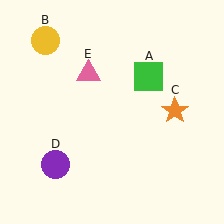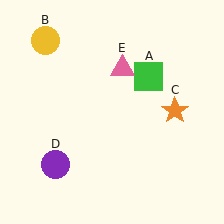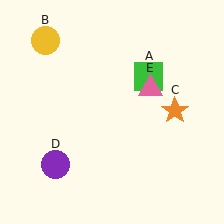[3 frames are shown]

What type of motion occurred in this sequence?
The pink triangle (object E) rotated clockwise around the center of the scene.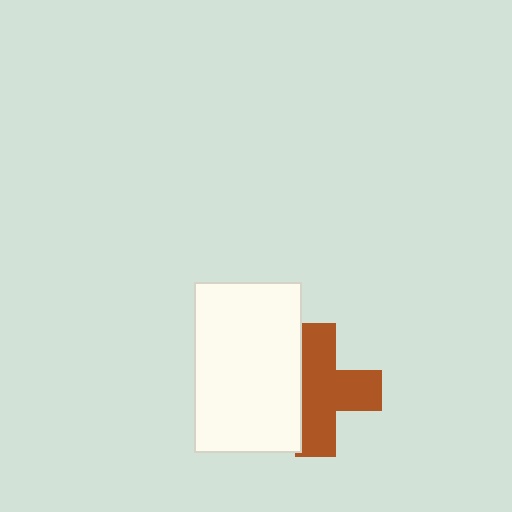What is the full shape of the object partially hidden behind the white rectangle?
The partially hidden object is a brown cross.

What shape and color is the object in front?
The object in front is a white rectangle.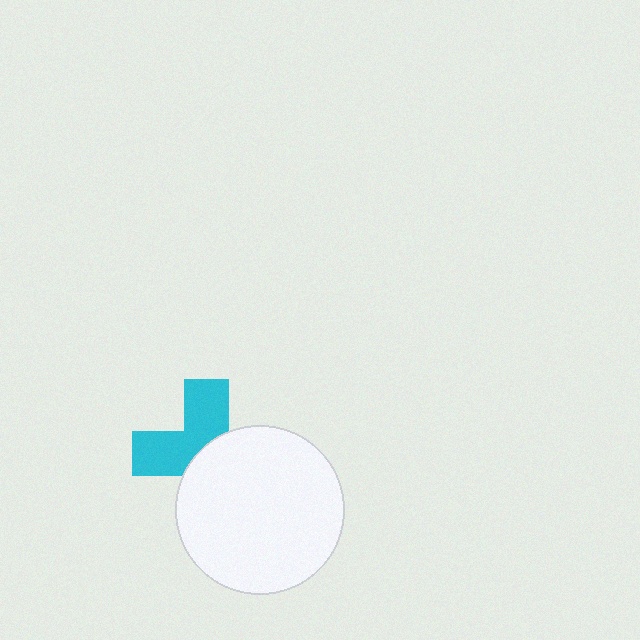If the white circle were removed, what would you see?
You would see the complete cyan cross.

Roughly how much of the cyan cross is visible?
About half of it is visible (roughly 48%).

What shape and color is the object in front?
The object in front is a white circle.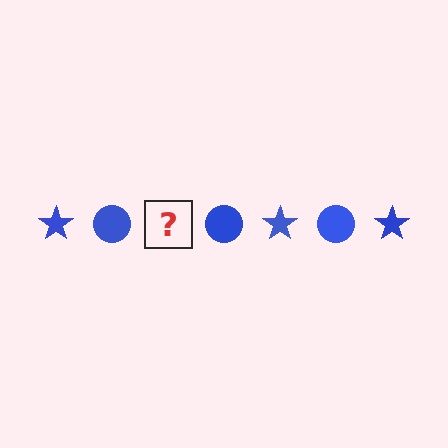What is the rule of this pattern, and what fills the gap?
The rule is that the pattern cycles through star, circle shapes in blue. The gap should be filled with a blue star.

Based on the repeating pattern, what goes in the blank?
The blank should be a blue star.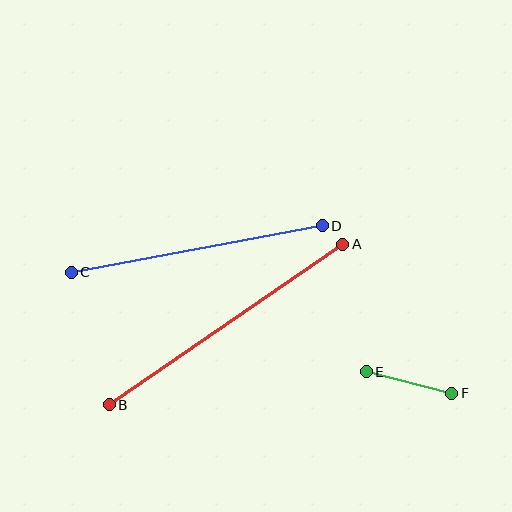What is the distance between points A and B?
The distance is approximately 283 pixels.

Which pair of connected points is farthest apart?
Points A and B are farthest apart.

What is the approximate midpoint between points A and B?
The midpoint is at approximately (226, 325) pixels.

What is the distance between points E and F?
The distance is approximately 88 pixels.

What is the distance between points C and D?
The distance is approximately 256 pixels.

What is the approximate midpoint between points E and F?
The midpoint is at approximately (409, 382) pixels.